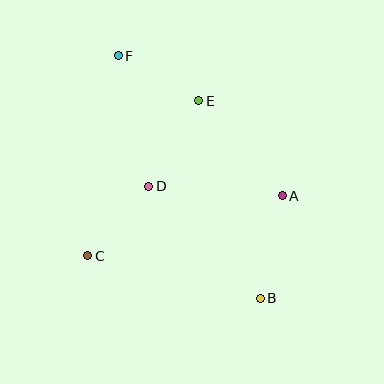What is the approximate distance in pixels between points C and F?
The distance between C and F is approximately 202 pixels.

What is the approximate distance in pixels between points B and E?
The distance between B and E is approximately 207 pixels.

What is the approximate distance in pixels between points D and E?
The distance between D and E is approximately 99 pixels.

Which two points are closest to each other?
Points E and F are closest to each other.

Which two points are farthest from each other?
Points B and F are farthest from each other.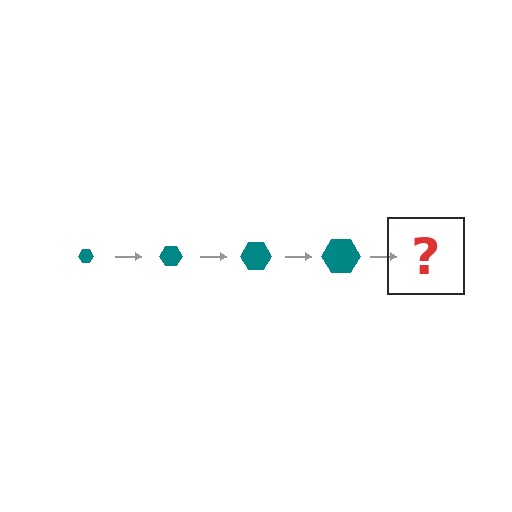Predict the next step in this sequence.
The next step is a teal hexagon, larger than the previous one.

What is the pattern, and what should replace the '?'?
The pattern is that the hexagon gets progressively larger each step. The '?' should be a teal hexagon, larger than the previous one.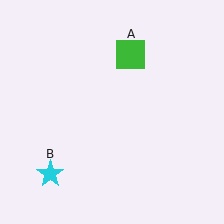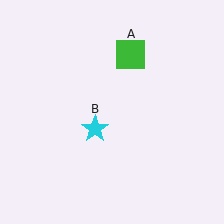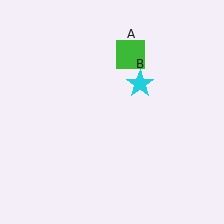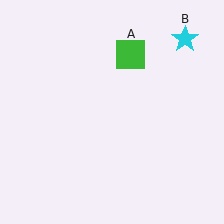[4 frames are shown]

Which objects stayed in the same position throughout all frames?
Green square (object A) remained stationary.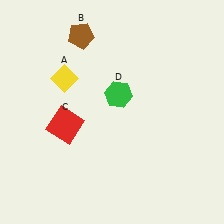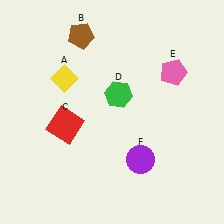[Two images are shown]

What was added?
A pink pentagon (E), a purple circle (F) were added in Image 2.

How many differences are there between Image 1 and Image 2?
There are 2 differences between the two images.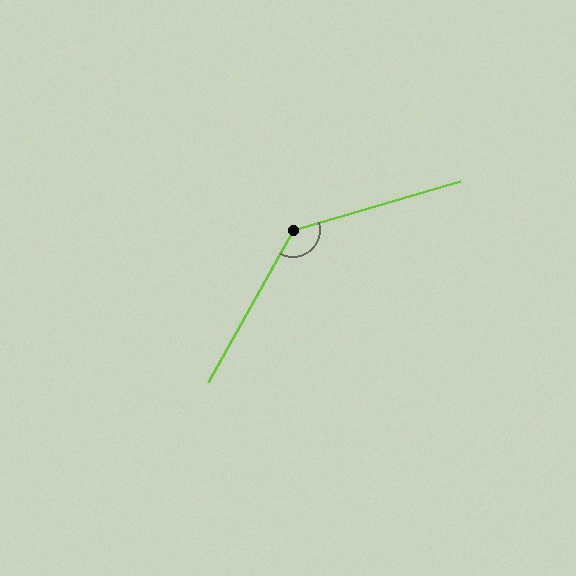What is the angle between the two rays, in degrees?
Approximately 135 degrees.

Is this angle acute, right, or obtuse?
It is obtuse.